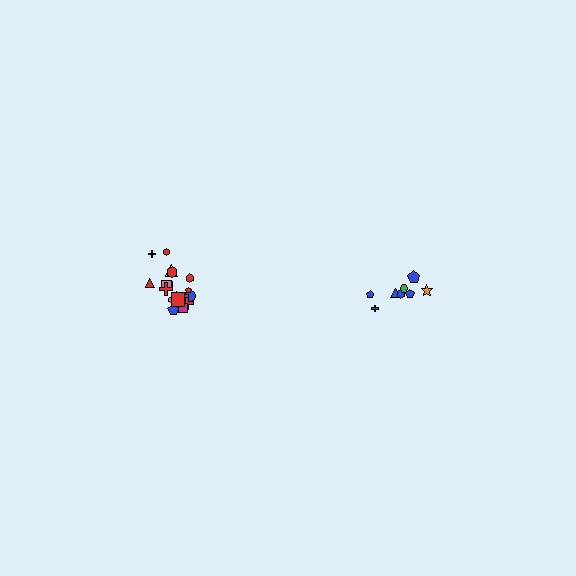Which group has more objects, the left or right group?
The left group.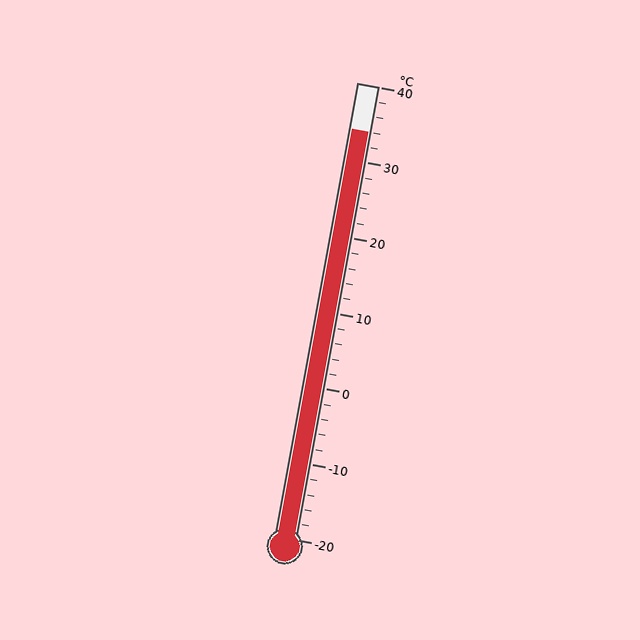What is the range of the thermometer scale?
The thermometer scale ranges from -20°C to 40°C.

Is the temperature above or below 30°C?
The temperature is above 30°C.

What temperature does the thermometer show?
The thermometer shows approximately 34°C.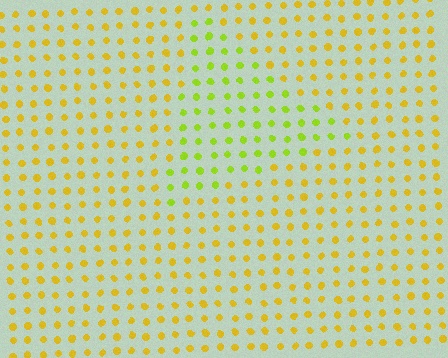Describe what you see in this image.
The image is filled with small yellow elements in a uniform arrangement. A triangle-shaped region is visible where the elements are tinted to a slightly different hue, forming a subtle color boundary.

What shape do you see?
I see a triangle.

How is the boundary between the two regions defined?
The boundary is defined purely by a slight shift in hue (about 34 degrees). Spacing, size, and orientation are identical on both sides.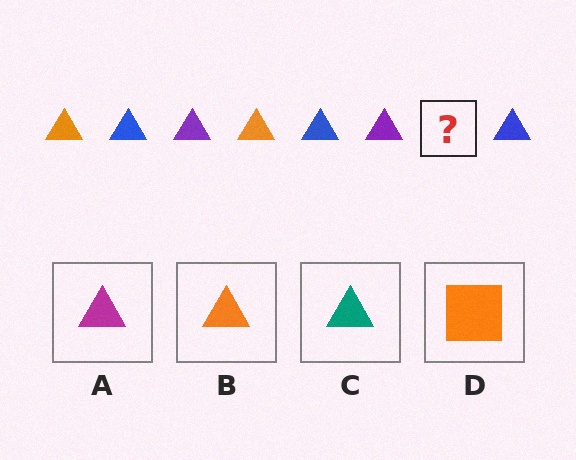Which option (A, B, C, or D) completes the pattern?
B.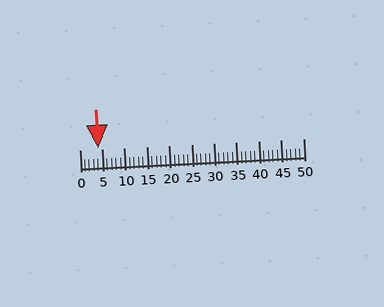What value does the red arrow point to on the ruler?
The red arrow points to approximately 4.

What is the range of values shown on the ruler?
The ruler shows values from 0 to 50.